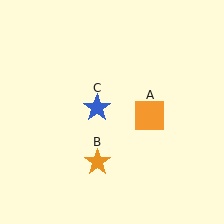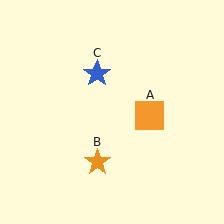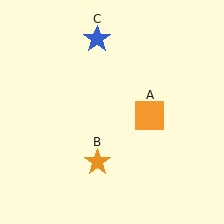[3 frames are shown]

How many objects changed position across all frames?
1 object changed position: blue star (object C).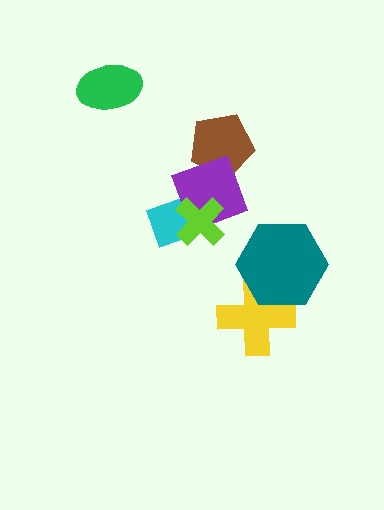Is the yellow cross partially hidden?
Yes, it is partially covered by another shape.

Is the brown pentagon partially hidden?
Yes, it is partially covered by another shape.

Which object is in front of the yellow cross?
The teal hexagon is in front of the yellow cross.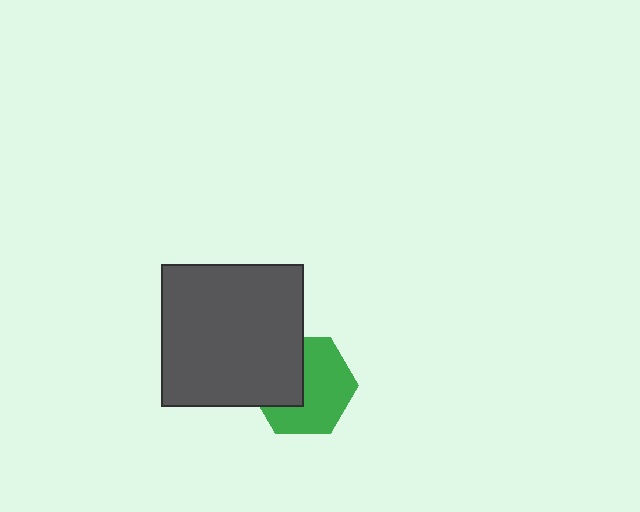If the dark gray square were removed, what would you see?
You would see the complete green hexagon.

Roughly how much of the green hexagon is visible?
About half of it is visible (roughly 61%).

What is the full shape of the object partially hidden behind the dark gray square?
The partially hidden object is a green hexagon.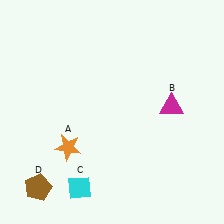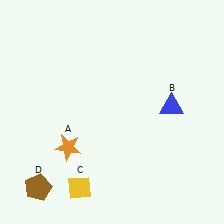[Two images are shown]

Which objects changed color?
B changed from magenta to blue. C changed from cyan to yellow.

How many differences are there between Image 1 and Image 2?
There are 2 differences between the two images.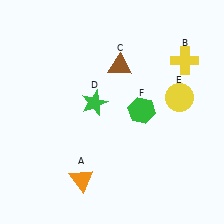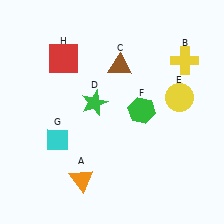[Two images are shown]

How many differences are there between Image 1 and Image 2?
There are 2 differences between the two images.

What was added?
A cyan diamond (G), a red square (H) were added in Image 2.